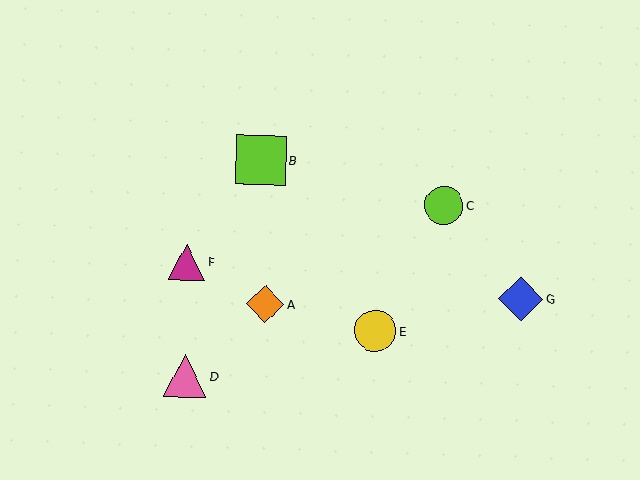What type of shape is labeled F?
Shape F is a magenta triangle.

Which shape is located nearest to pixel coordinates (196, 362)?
The pink triangle (labeled D) at (185, 376) is nearest to that location.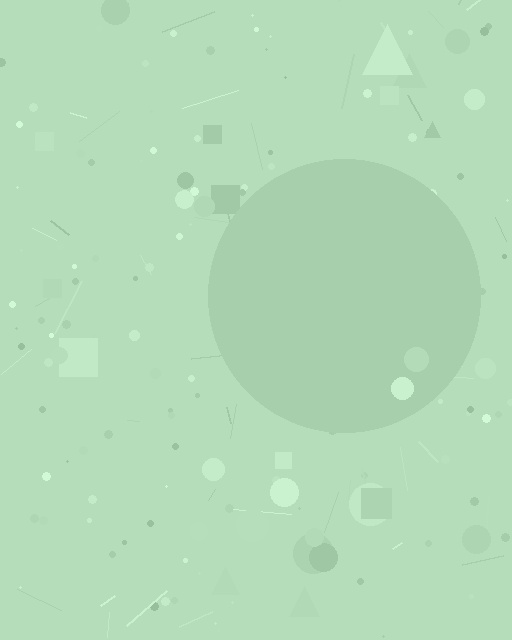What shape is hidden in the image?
A circle is hidden in the image.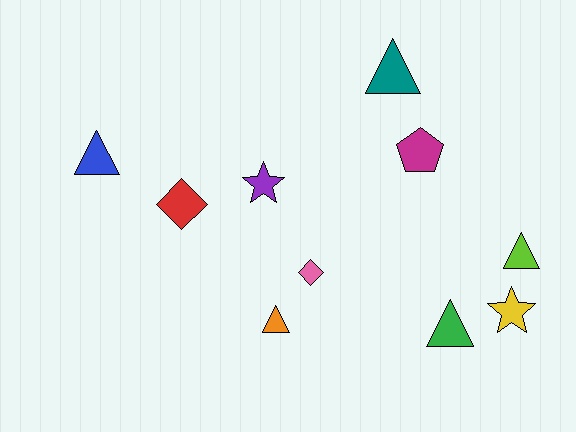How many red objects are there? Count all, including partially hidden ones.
There is 1 red object.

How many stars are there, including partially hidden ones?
There are 2 stars.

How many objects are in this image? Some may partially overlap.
There are 10 objects.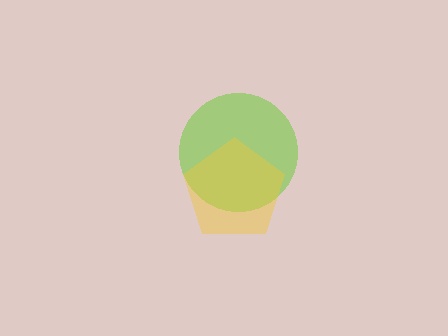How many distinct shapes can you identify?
There are 2 distinct shapes: a lime circle, a yellow pentagon.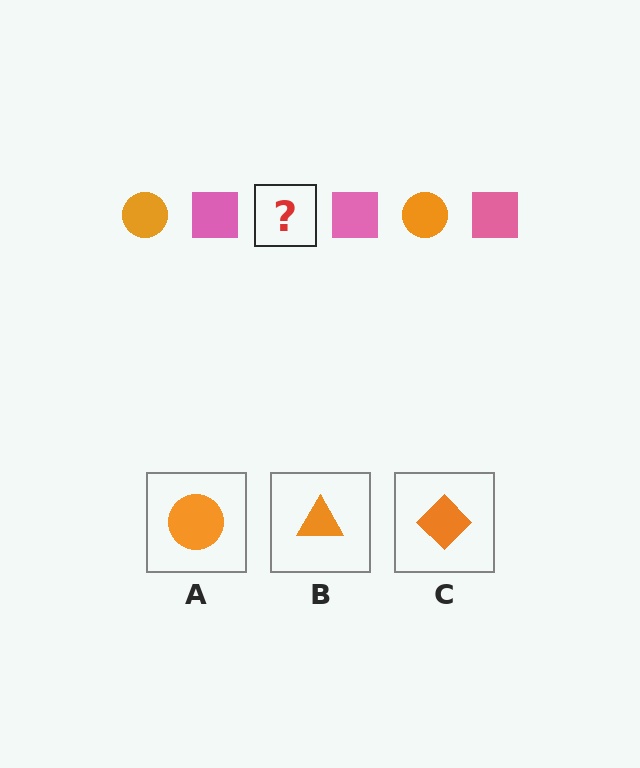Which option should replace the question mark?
Option A.